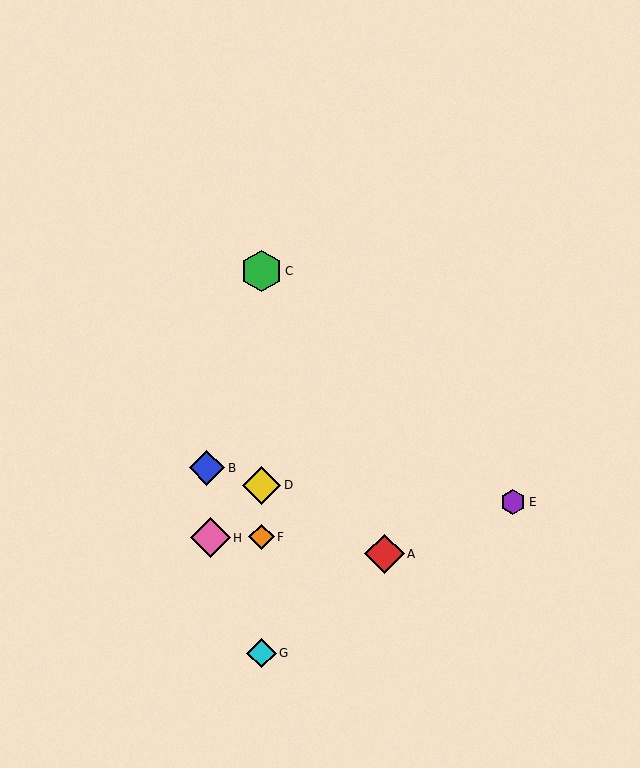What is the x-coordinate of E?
Object E is at x≈513.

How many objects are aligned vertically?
4 objects (C, D, F, G) are aligned vertically.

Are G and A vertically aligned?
No, G is at x≈261 and A is at x≈385.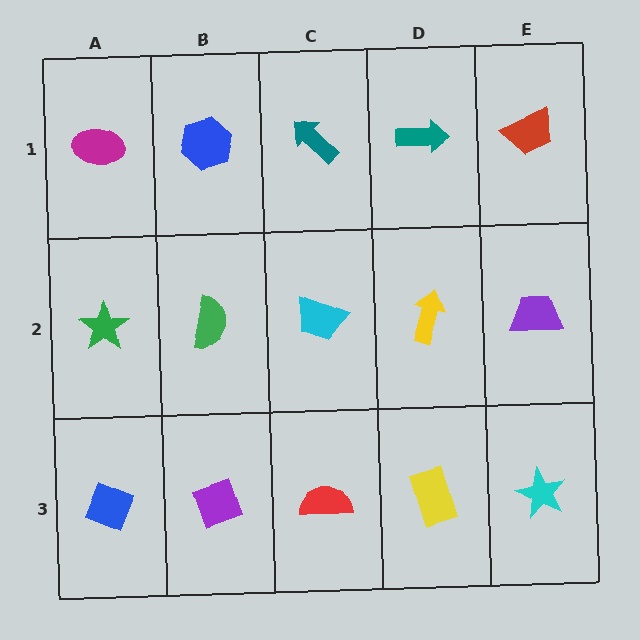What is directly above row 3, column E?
A purple trapezoid.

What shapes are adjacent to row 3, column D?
A yellow arrow (row 2, column D), a red semicircle (row 3, column C), a cyan star (row 3, column E).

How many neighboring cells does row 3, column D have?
3.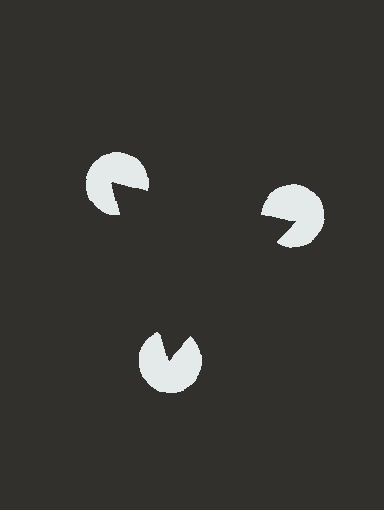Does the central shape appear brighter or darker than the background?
It typically appears slightly darker than the background, even though no actual brightness change is drawn.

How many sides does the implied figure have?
3 sides.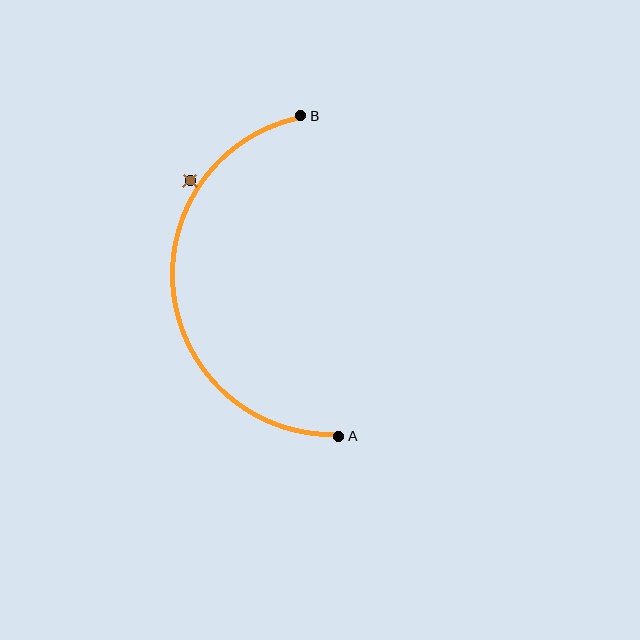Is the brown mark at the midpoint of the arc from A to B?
No — the brown mark does not lie on the arc at all. It sits slightly outside the curve.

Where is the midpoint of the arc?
The arc midpoint is the point on the curve farthest from the straight line joining A and B. It sits to the left of that line.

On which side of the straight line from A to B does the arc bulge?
The arc bulges to the left of the straight line connecting A and B.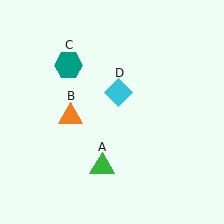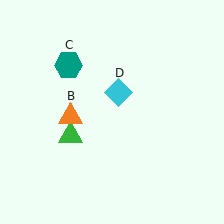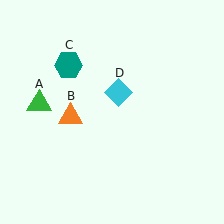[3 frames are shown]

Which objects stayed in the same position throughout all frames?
Orange triangle (object B) and teal hexagon (object C) and cyan diamond (object D) remained stationary.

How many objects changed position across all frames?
1 object changed position: green triangle (object A).